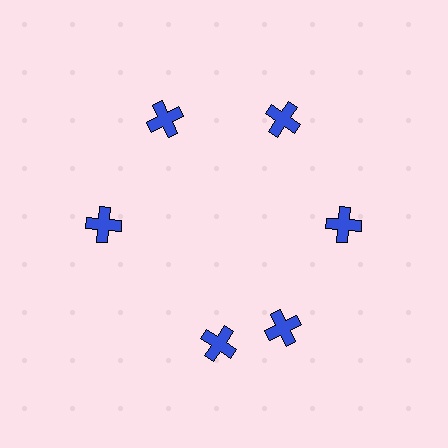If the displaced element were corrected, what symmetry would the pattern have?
It would have 6-fold rotational symmetry — the pattern would map onto itself every 60 degrees.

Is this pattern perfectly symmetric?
No. The 6 blue crosses are arranged in a ring, but one element near the 7 o'clock position is rotated out of alignment along the ring, breaking the 6-fold rotational symmetry.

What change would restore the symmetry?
The symmetry would be restored by rotating it back into even spacing with its neighbors so that all 6 crosses sit at equal angles and equal distance from the center.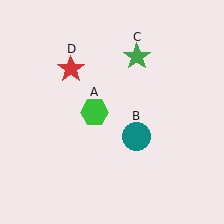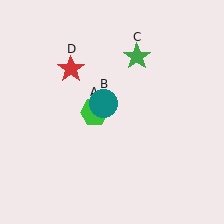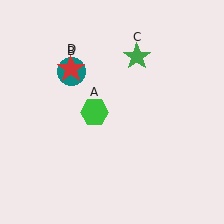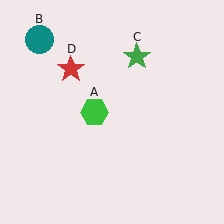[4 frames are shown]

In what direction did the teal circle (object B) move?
The teal circle (object B) moved up and to the left.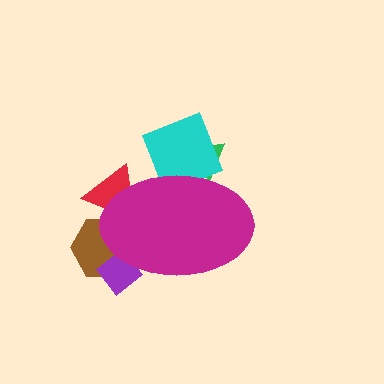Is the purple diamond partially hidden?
Yes, the purple diamond is partially hidden behind the magenta ellipse.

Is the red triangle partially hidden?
Yes, the red triangle is partially hidden behind the magenta ellipse.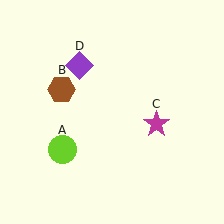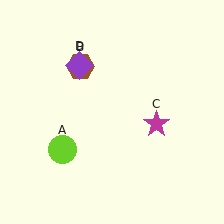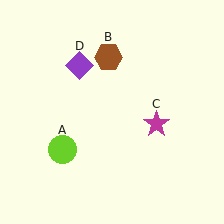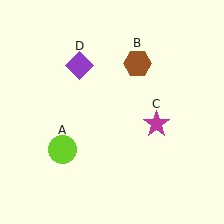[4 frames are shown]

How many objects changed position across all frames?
1 object changed position: brown hexagon (object B).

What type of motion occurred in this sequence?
The brown hexagon (object B) rotated clockwise around the center of the scene.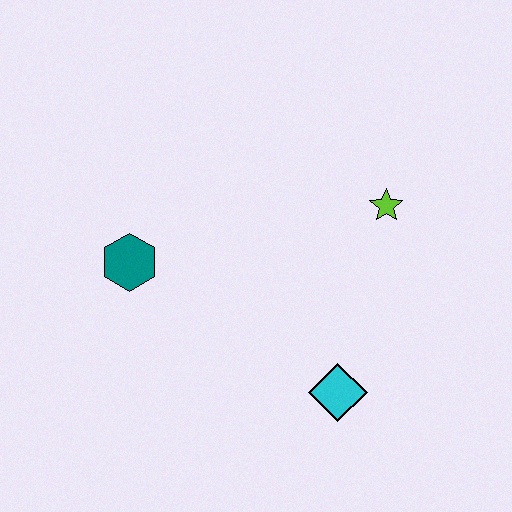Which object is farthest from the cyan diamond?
The teal hexagon is farthest from the cyan diamond.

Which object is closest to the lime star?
The cyan diamond is closest to the lime star.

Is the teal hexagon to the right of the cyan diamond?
No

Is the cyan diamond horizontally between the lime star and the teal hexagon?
Yes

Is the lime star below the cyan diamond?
No